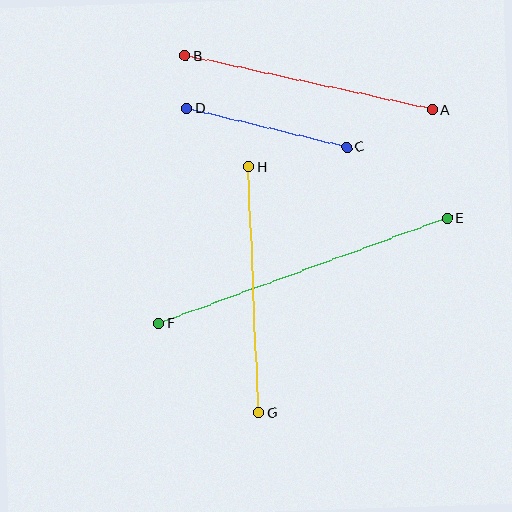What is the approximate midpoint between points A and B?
The midpoint is at approximately (309, 83) pixels.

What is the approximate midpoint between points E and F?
The midpoint is at approximately (303, 271) pixels.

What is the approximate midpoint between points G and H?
The midpoint is at approximately (254, 290) pixels.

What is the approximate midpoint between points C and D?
The midpoint is at approximately (267, 128) pixels.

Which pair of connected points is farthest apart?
Points E and F are farthest apart.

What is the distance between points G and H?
The distance is approximately 246 pixels.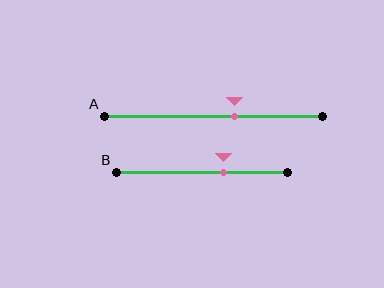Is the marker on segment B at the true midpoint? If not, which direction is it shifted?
No, the marker on segment B is shifted to the right by about 13% of the segment length.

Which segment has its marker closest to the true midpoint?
Segment A has its marker closest to the true midpoint.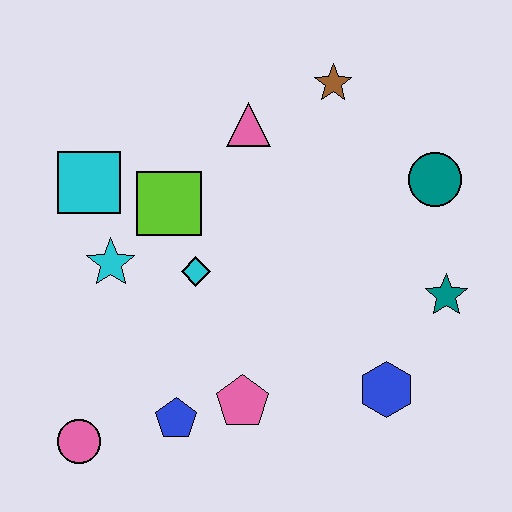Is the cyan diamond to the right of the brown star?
No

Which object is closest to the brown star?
The pink triangle is closest to the brown star.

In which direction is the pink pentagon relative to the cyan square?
The pink pentagon is below the cyan square.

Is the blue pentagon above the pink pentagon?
No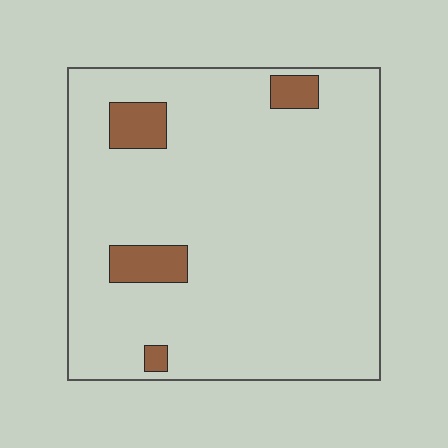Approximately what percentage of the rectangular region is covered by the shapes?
Approximately 10%.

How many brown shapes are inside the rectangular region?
4.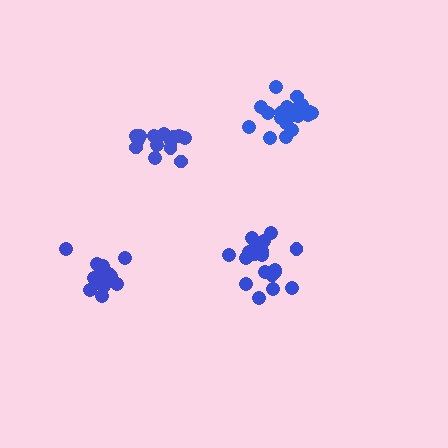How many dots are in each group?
Group 1: 20 dots, Group 2: 15 dots, Group 3: 19 dots, Group 4: 18 dots (72 total).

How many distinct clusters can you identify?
There are 4 distinct clusters.